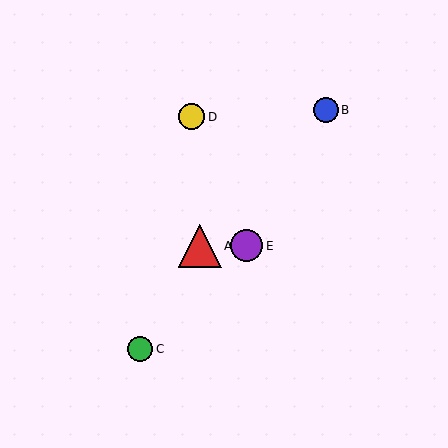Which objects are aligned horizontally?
Objects A, E are aligned horizontally.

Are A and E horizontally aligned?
Yes, both are at y≈246.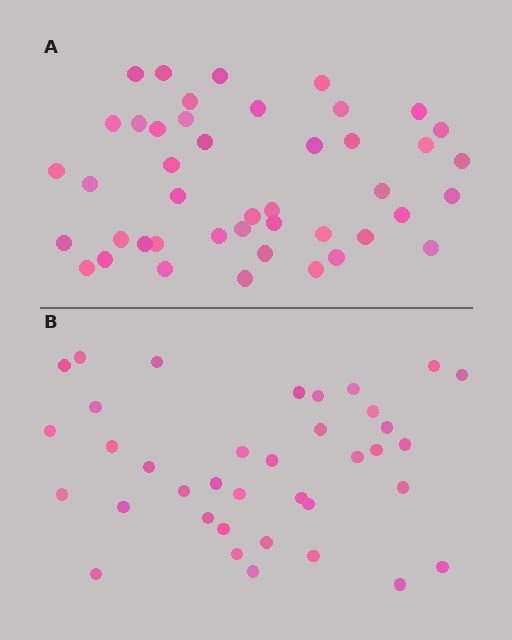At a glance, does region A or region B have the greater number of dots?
Region A (the top region) has more dots.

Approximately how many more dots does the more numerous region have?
Region A has roughly 8 or so more dots than region B.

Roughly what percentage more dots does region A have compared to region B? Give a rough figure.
About 20% more.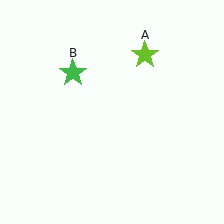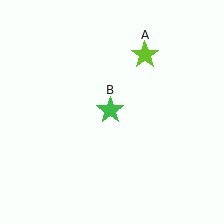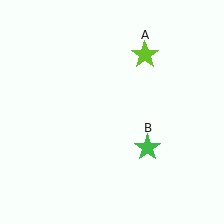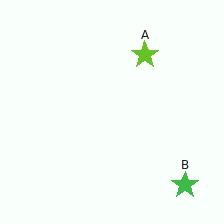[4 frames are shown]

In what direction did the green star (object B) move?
The green star (object B) moved down and to the right.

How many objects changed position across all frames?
1 object changed position: green star (object B).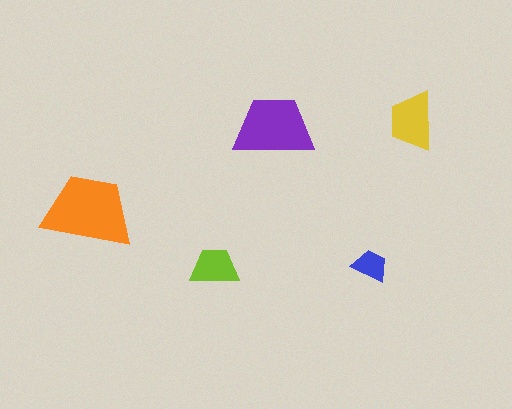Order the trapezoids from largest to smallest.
the orange one, the purple one, the yellow one, the lime one, the blue one.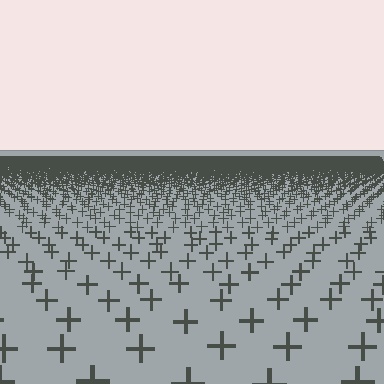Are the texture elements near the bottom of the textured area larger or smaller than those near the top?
Larger. Near the bottom, elements are closer to the viewer and appear at a bigger on-screen size.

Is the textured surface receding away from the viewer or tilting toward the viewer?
The surface is receding away from the viewer. Texture elements get smaller and denser toward the top.